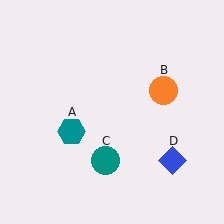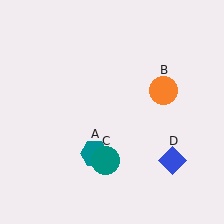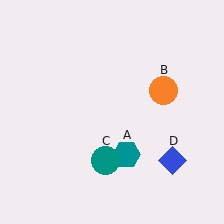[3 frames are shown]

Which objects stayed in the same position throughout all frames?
Orange circle (object B) and teal circle (object C) and blue diamond (object D) remained stationary.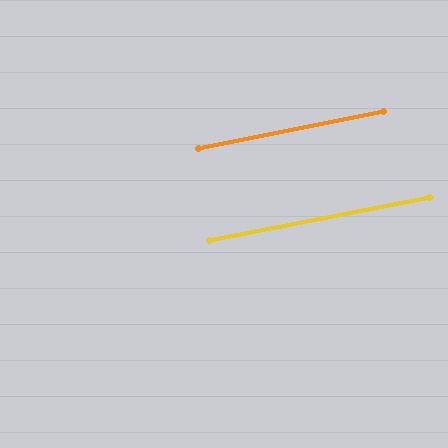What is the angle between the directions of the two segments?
Approximately 0 degrees.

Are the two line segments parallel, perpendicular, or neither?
Parallel — their directions differ by only 0.2°.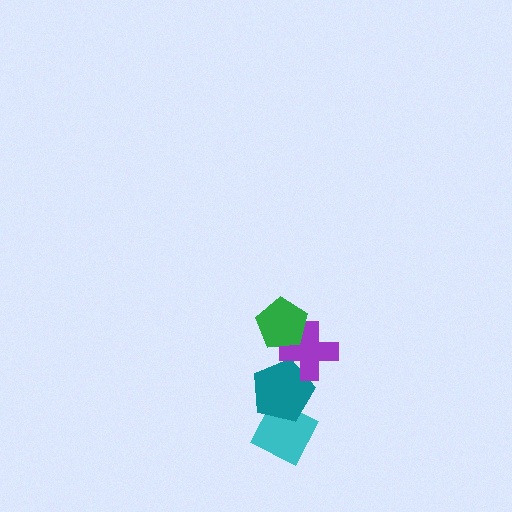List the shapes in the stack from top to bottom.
From top to bottom: the green pentagon, the purple cross, the teal pentagon, the cyan diamond.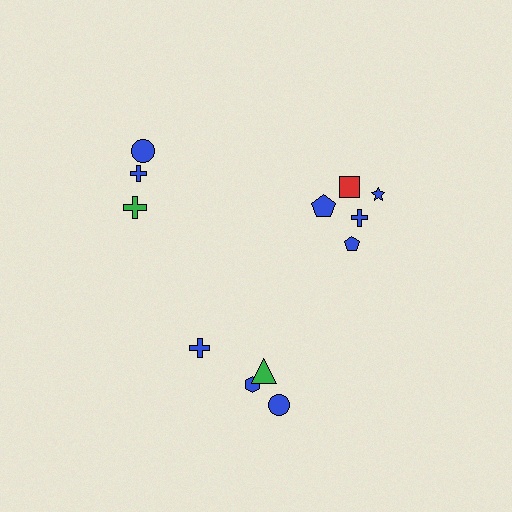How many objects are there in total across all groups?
There are 12 objects.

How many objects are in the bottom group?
There are 4 objects.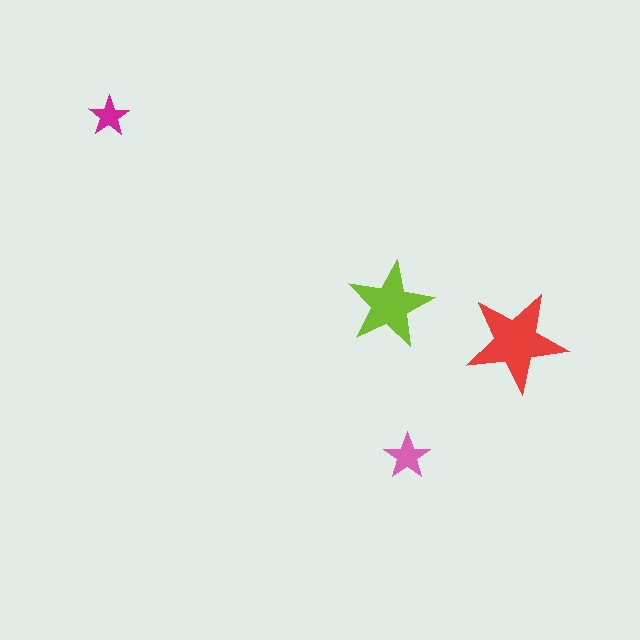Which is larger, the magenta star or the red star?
The red one.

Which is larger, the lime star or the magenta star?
The lime one.